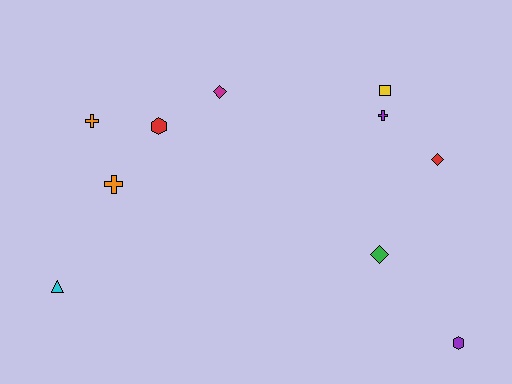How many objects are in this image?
There are 10 objects.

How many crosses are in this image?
There are 3 crosses.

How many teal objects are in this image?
There are no teal objects.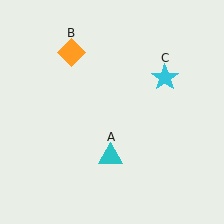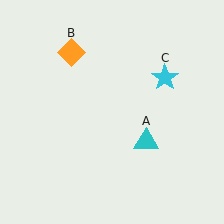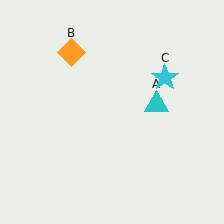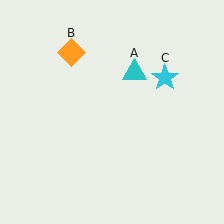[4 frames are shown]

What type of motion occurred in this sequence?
The cyan triangle (object A) rotated counterclockwise around the center of the scene.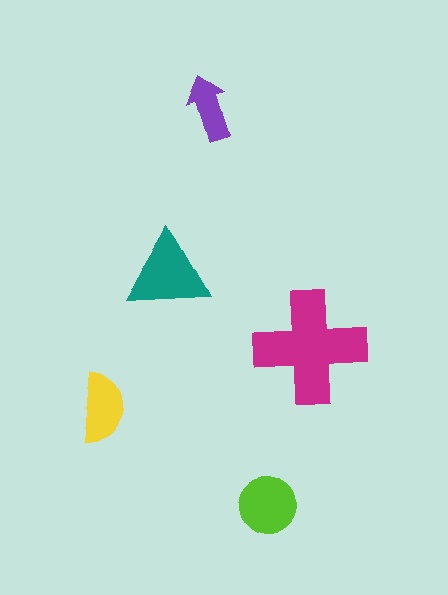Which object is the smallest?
The purple arrow.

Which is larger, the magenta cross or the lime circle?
The magenta cross.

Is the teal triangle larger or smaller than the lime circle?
Larger.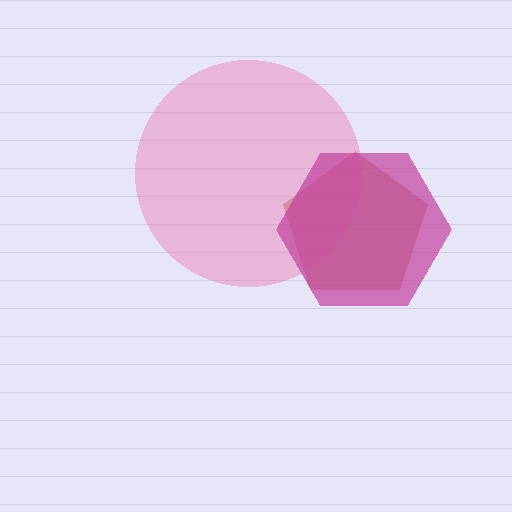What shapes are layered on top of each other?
The layered shapes are: a brown pentagon, a pink circle, a magenta hexagon.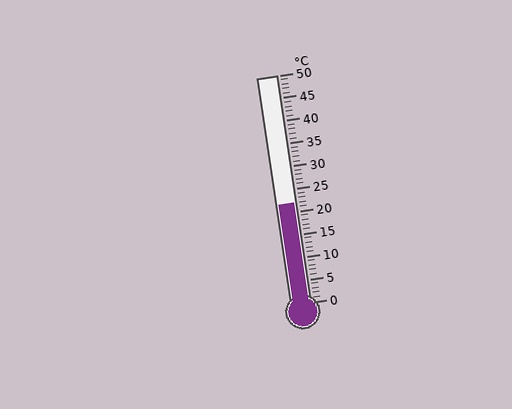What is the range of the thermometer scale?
The thermometer scale ranges from 0°C to 50°C.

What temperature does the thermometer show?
The thermometer shows approximately 22°C.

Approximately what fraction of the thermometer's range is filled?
The thermometer is filled to approximately 45% of its range.